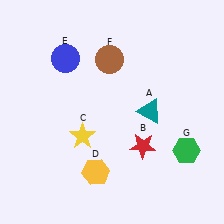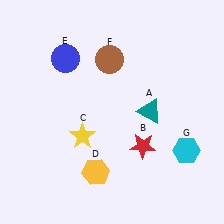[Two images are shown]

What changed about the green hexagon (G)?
In Image 1, G is green. In Image 2, it changed to cyan.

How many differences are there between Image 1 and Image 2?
There is 1 difference between the two images.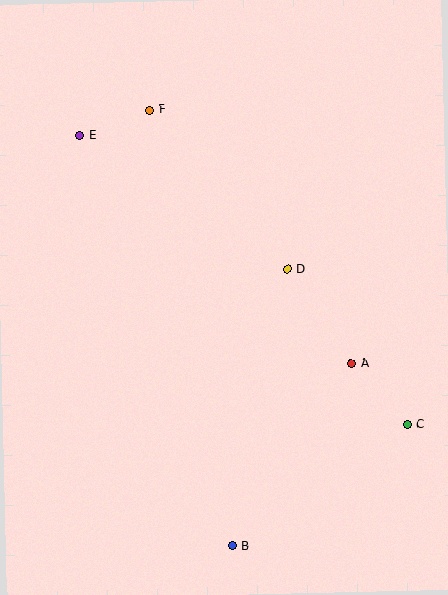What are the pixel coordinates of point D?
Point D is at (288, 269).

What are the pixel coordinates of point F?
Point F is at (149, 110).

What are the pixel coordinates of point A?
Point A is at (351, 364).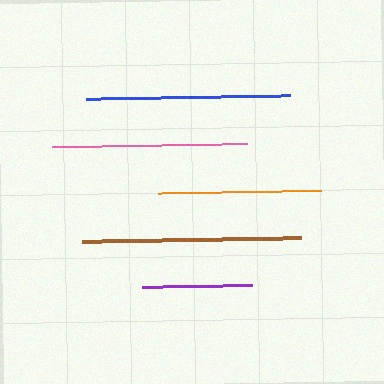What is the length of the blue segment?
The blue segment is approximately 204 pixels long.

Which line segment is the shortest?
The purple line is the shortest at approximately 110 pixels.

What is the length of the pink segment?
The pink segment is approximately 195 pixels long.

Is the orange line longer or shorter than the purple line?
The orange line is longer than the purple line.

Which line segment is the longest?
The brown line is the longest at approximately 220 pixels.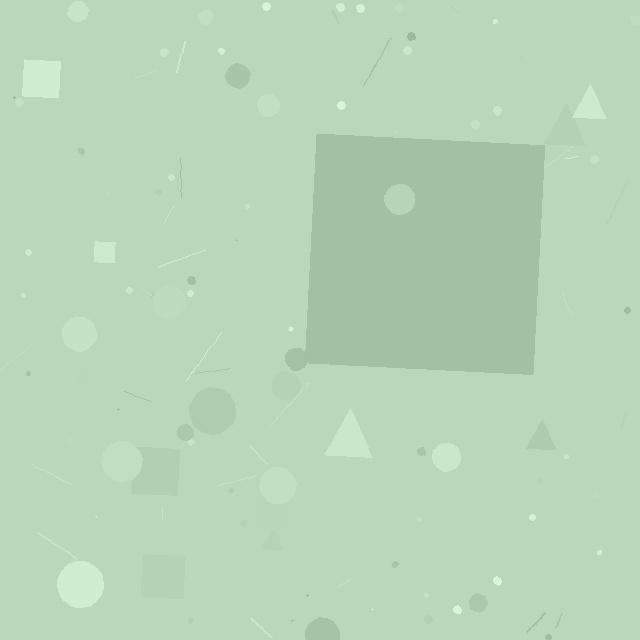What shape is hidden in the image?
A square is hidden in the image.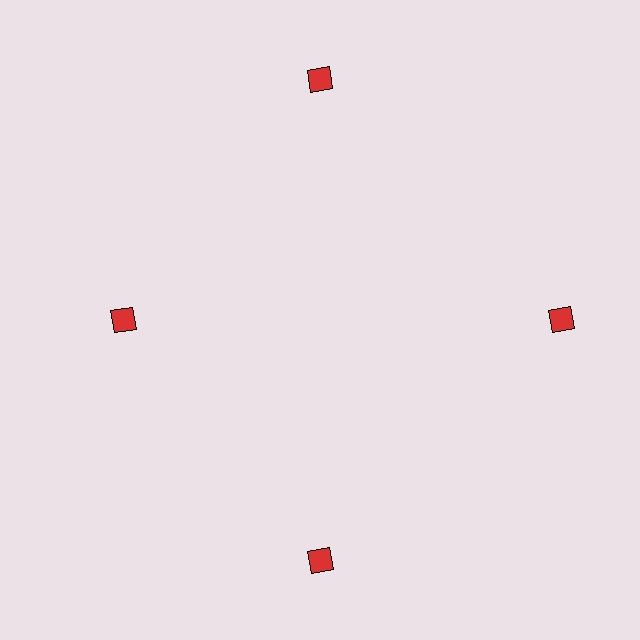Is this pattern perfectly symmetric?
No. The 4 red squares are arranged in a ring, but one element near the 9 o'clock position is pulled inward toward the center, breaking the 4-fold rotational symmetry.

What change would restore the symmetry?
The symmetry would be restored by moving it outward, back onto the ring so that all 4 squares sit at equal angles and equal distance from the center.